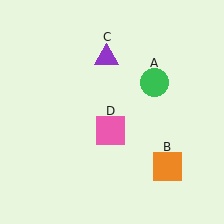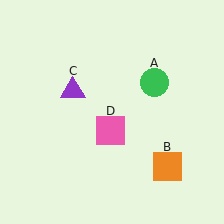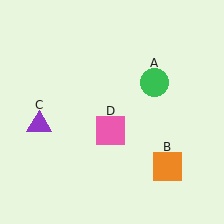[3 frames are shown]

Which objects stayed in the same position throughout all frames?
Green circle (object A) and orange square (object B) and pink square (object D) remained stationary.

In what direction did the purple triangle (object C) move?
The purple triangle (object C) moved down and to the left.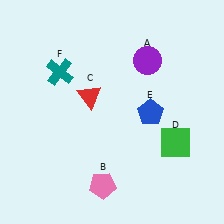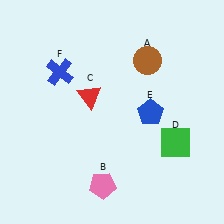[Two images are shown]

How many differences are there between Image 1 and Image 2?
There are 2 differences between the two images.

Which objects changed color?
A changed from purple to brown. F changed from teal to blue.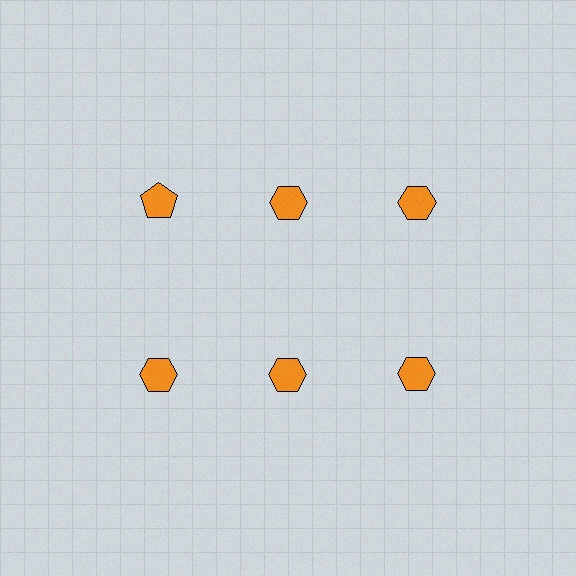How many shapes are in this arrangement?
There are 6 shapes arranged in a grid pattern.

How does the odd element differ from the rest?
It has a different shape: pentagon instead of hexagon.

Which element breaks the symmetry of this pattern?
The orange pentagon in the top row, leftmost column breaks the symmetry. All other shapes are orange hexagons.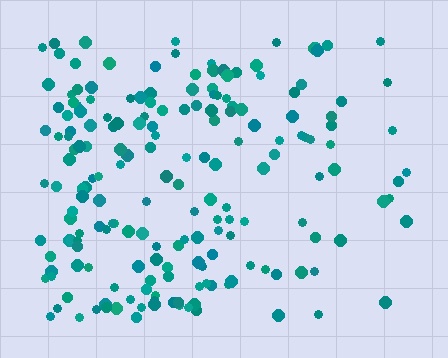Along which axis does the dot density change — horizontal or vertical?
Horizontal.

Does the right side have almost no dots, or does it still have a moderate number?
Still a moderate number, just noticeably fewer than the left.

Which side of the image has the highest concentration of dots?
The left.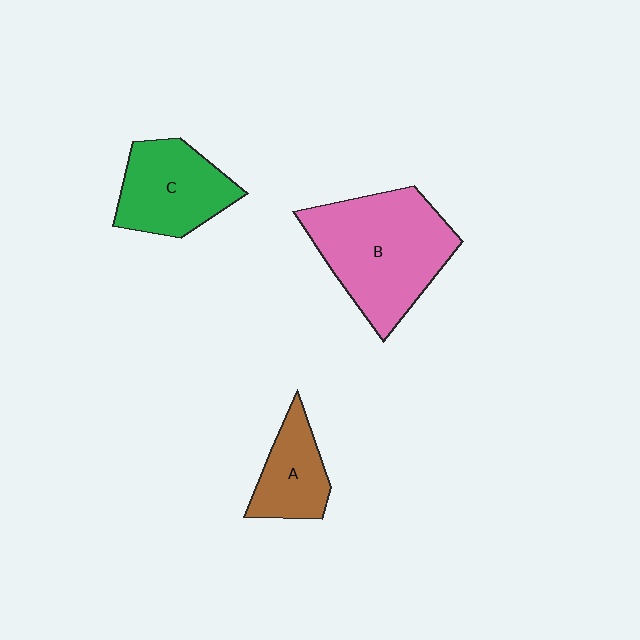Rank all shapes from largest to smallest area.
From largest to smallest: B (pink), C (green), A (brown).